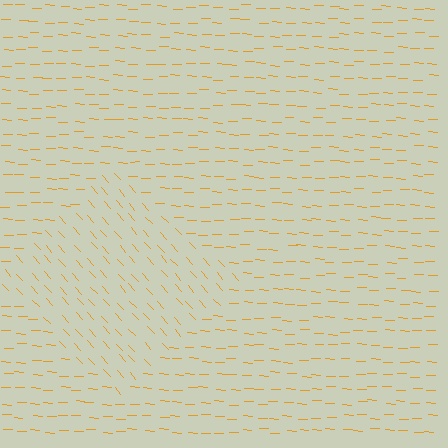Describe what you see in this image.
The image is filled with small orange line segments. A diamond region in the image has lines oriented differently from the surrounding lines, creating a visible texture boundary.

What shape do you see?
I see a diamond.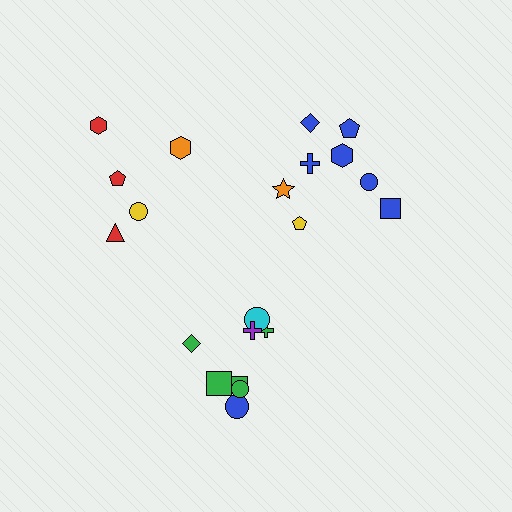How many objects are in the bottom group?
There are 8 objects.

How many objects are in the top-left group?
There are 5 objects.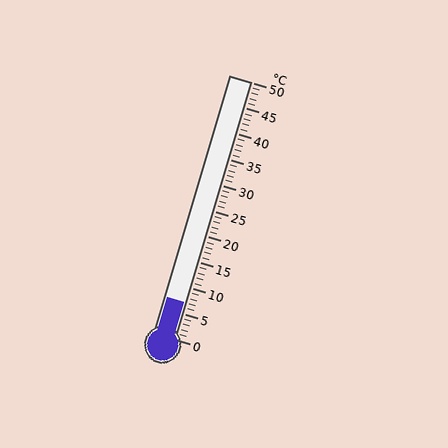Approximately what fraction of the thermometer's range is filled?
The thermometer is filled to approximately 15% of its range.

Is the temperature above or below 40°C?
The temperature is below 40°C.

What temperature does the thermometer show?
The thermometer shows approximately 7°C.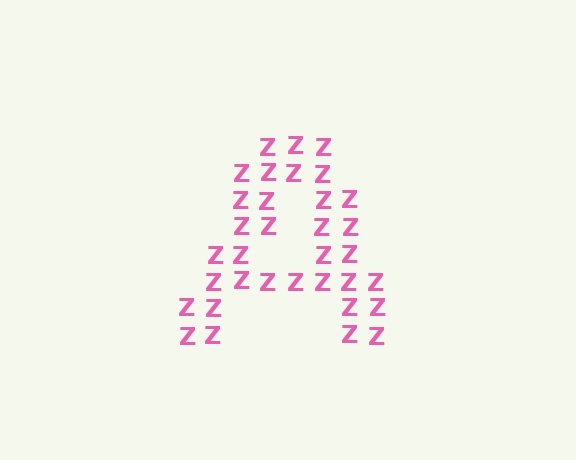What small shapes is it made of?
It is made of small letter Z's.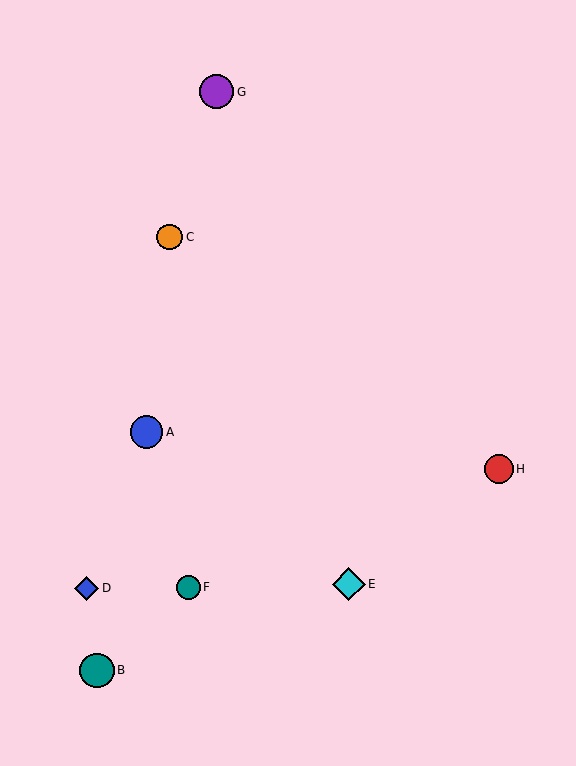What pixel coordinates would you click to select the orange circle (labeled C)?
Click at (170, 237) to select the orange circle C.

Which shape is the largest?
The teal circle (labeled B) is the largest.